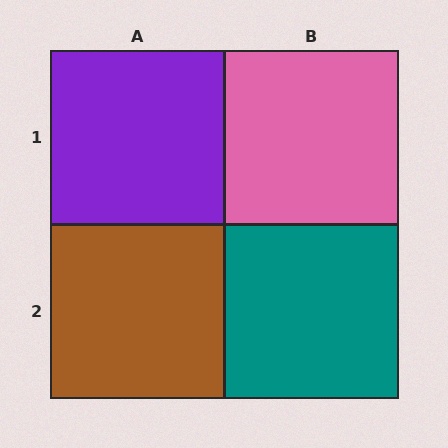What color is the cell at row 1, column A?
Purple.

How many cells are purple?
1 cell is purple.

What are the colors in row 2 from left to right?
Brown, teal.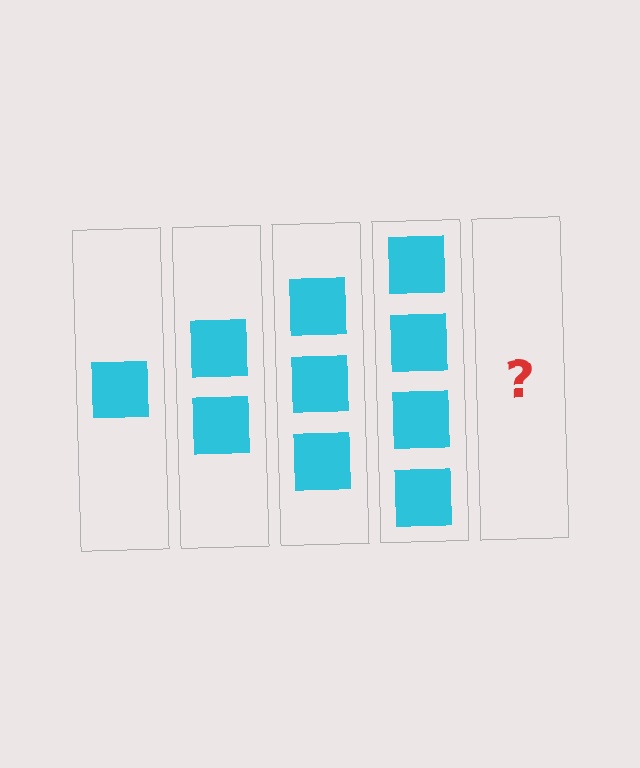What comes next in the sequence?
The next element should be 5 squares.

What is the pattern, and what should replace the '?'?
The pattern is that each step adds one more square. The '?' should be 5 squares.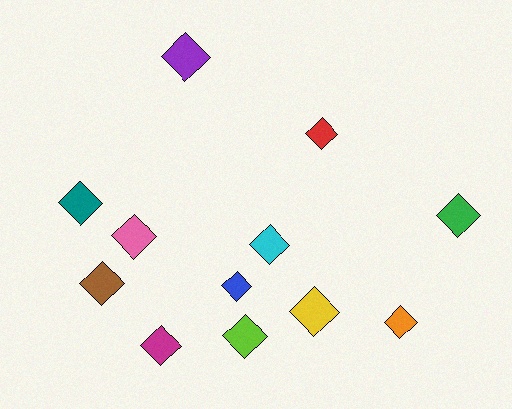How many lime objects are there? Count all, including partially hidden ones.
There is 1 lime object.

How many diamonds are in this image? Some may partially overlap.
There are 12 diamonds.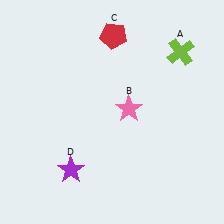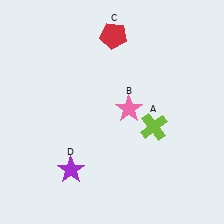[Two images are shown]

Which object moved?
The lime cross (A) moved down.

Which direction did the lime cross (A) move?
The lime cross (A) moved down.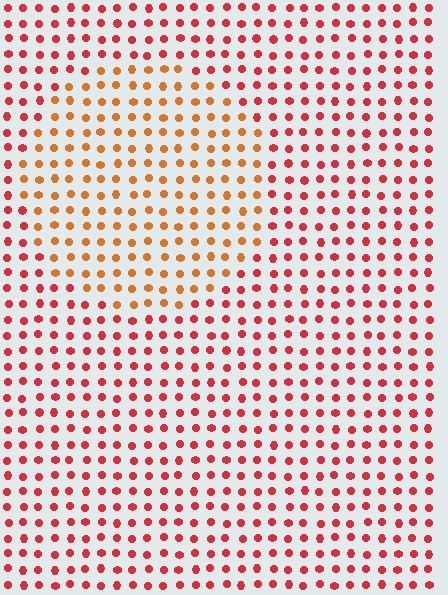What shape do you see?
I see a circle.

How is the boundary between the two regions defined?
The boundary is defined purely by a slight shift in hue (about 32 degrees). Spacing, size, and orientation are identical on both sides.